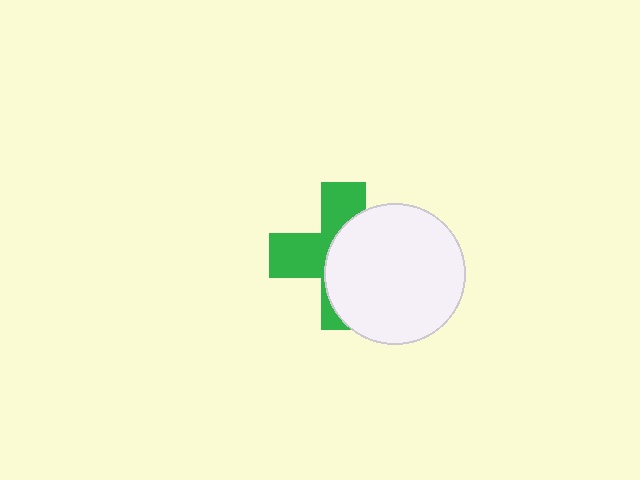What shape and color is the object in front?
The object in front is a white circle.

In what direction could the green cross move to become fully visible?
The green cross could move left. That would shift it out from behind the white circle entirely.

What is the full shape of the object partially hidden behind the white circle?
The partially hidden object is a green cross.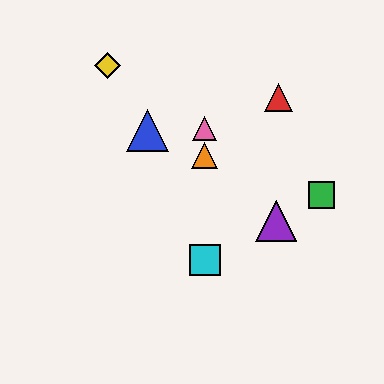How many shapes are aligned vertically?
3 shapes (the orange triangle, the cyan square, the pink triangle) are aligned vertically.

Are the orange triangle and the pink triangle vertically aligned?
Yes, both are at x≈205.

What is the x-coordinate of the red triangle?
The red triangle is at x≈278.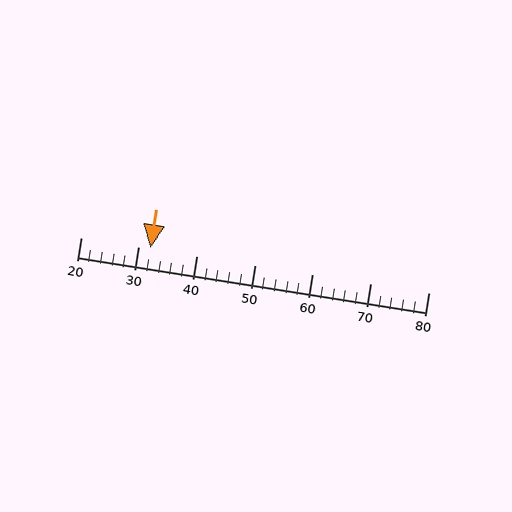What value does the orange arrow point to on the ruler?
The orange arrow points to approximately 32.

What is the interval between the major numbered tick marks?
The major tick marks are spaced 10 units apart.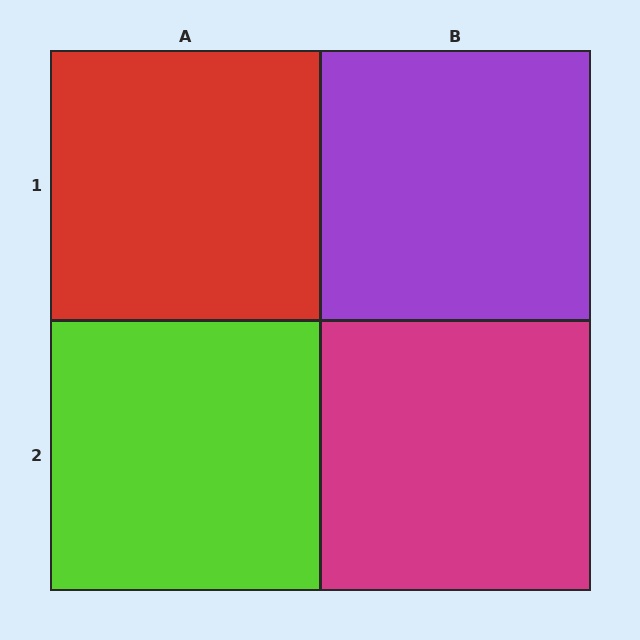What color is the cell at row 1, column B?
Purple.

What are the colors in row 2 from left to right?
Lime, magenta.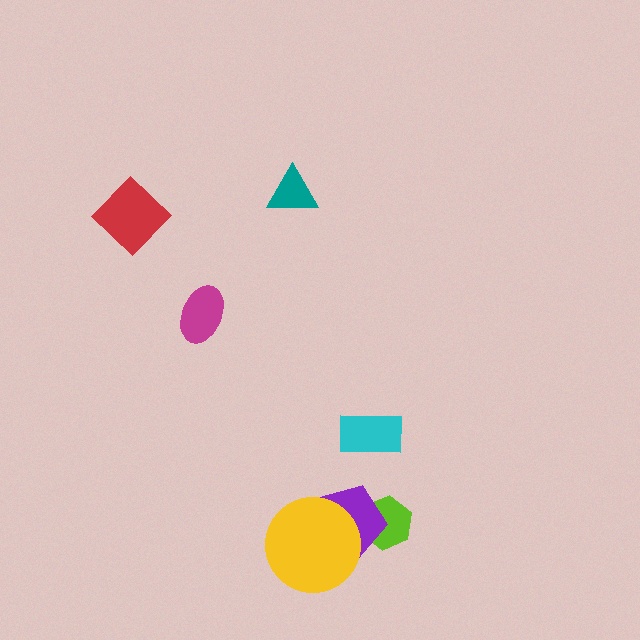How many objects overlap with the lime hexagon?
1 object overlaps with the lime hexagon.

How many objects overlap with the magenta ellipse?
0 objects overlap with the magenta ellipse.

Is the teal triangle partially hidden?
No, no other shape covers it.